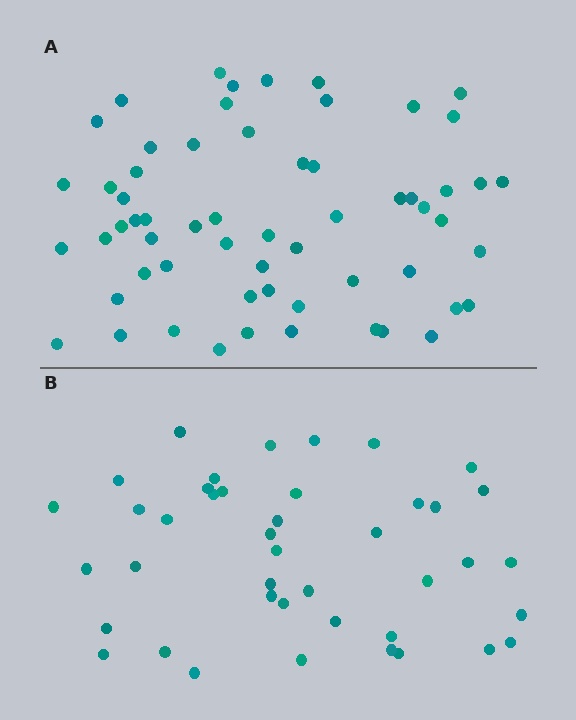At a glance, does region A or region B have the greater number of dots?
Region A (the top region) has more dots.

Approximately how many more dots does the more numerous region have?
Region A has approximately 20 more dots than region B.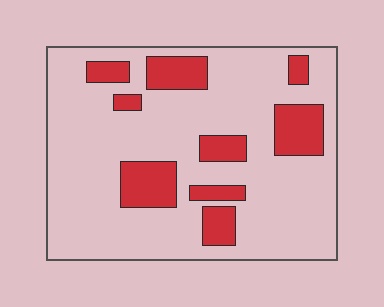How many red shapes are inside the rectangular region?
9.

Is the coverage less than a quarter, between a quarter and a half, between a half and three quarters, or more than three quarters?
Less than a quarter.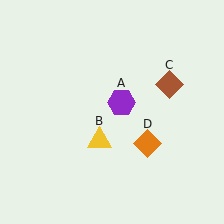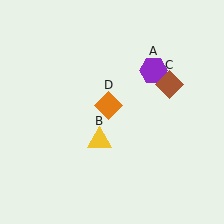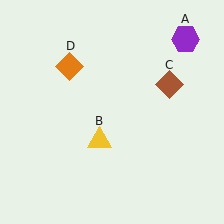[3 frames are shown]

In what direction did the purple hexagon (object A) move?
The purple hexagon (object A) moved up and to the right.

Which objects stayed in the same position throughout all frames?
Yellow triangle (object B) and brown diamond (object C) remained stationary.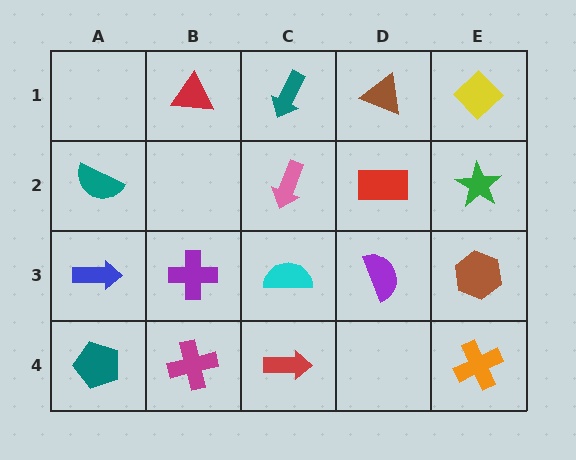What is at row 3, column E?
A brown hexagon.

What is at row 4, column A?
A teal pentagon.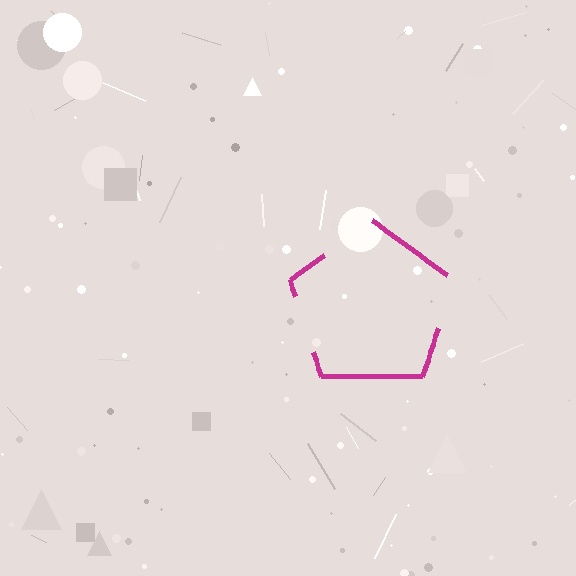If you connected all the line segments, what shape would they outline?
They would outline a pentagon.